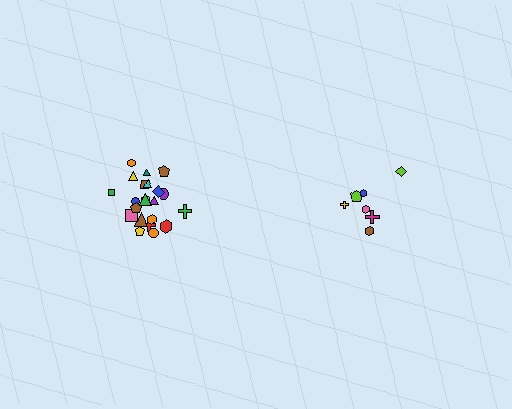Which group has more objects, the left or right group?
The left group.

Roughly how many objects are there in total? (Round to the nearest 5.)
Roughly 30 objects in total.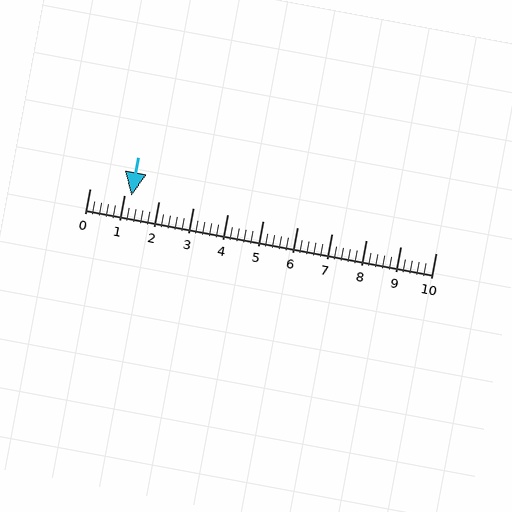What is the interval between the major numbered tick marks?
The major tick marks are spaced 1 units apart.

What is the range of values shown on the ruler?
The ruler shows values from 0 to 10.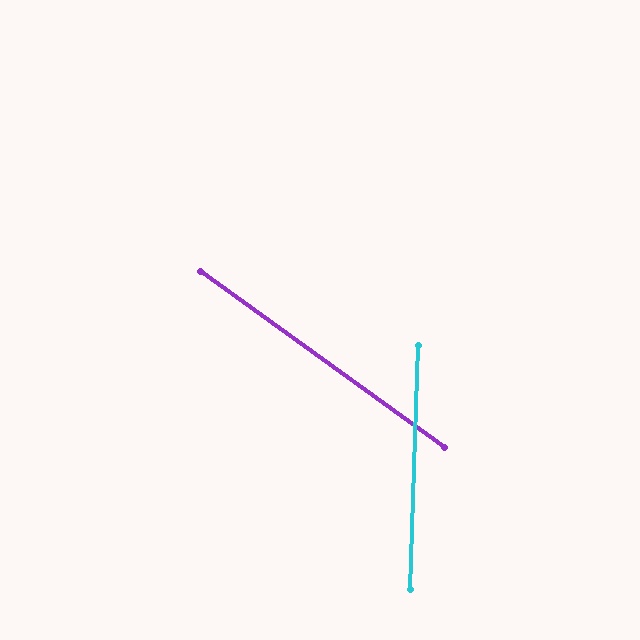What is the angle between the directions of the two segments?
Approximately 56 degrees.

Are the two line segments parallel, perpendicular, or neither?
Neither parallel nor perpendicular — they differ by about 56°.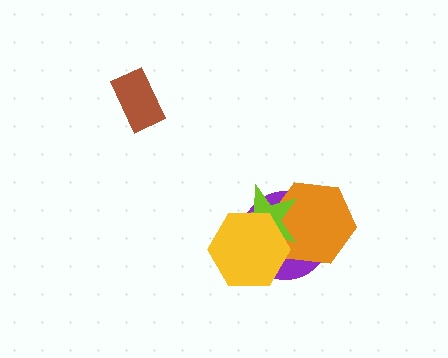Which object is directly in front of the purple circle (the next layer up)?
The orange hexagon is directly in front of the purple circle.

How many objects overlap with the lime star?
3 objects overlap with the lime star.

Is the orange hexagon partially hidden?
Yes, it is partially covered by another shape.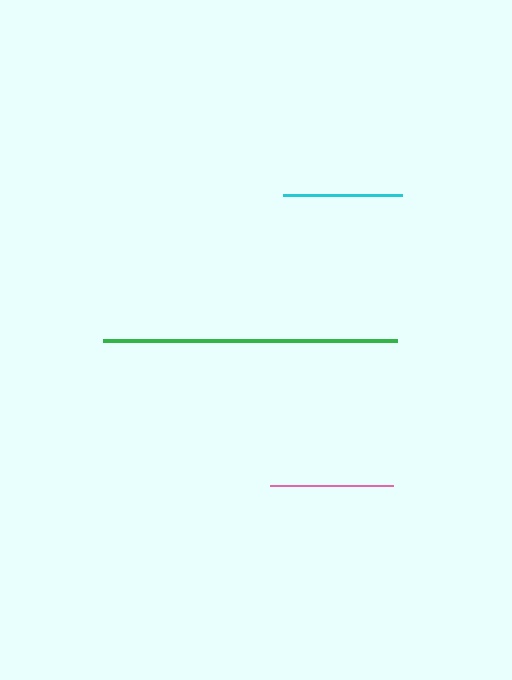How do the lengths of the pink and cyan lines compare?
The pink and cyan lines are approximately the same length.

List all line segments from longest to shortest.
From longest to shortest: green, pink, cyan.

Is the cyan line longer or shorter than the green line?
The green line is longer than the cyan line.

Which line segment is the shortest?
The cyan line is the shortest at approximately 119 pixels.